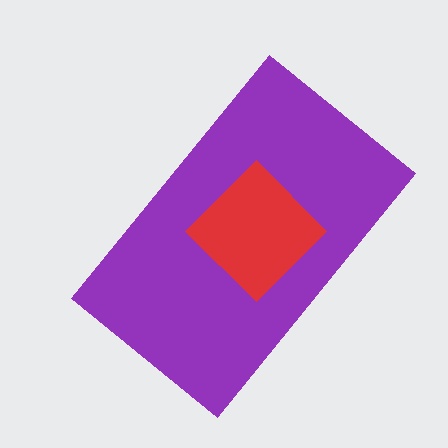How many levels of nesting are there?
2.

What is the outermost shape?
The purple rectangle.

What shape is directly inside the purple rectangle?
The red diamond.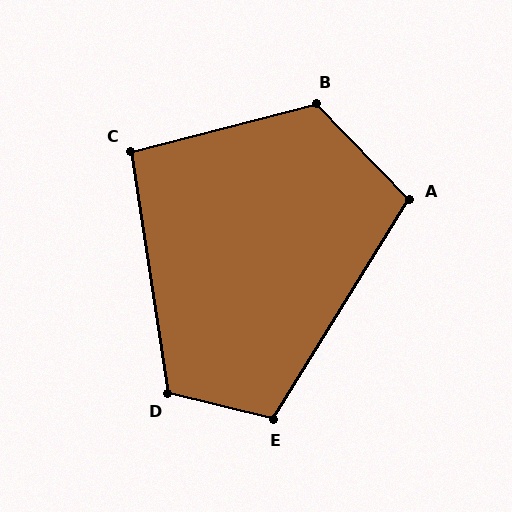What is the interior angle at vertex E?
Approximately 109 degrees (obtuse).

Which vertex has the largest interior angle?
B, at approximately 120 degrees.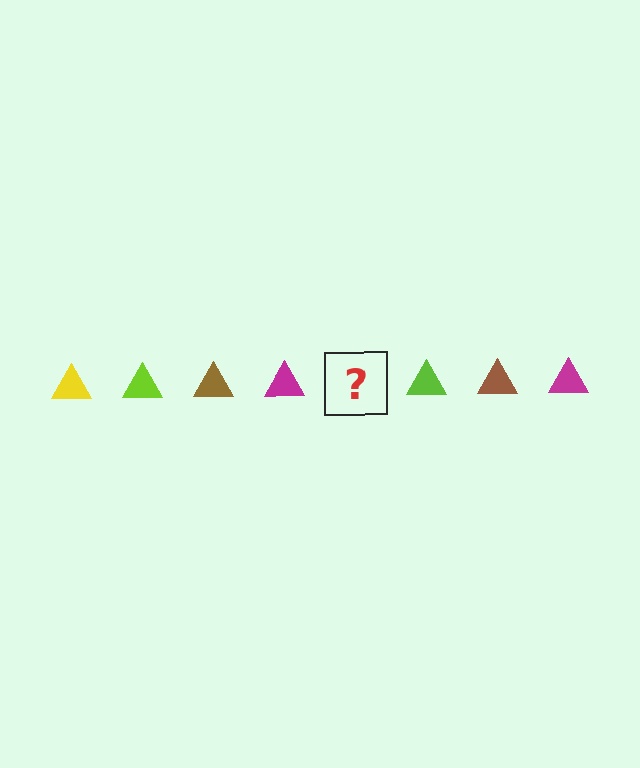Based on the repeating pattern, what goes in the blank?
The blank should be a yellow triangle.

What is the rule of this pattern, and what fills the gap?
The rule is that the pattern cycles through yellow, lime, brown, magenta triangles. The gap should be filled with a yellow triangle.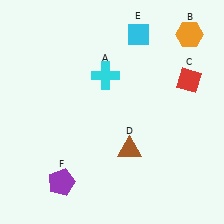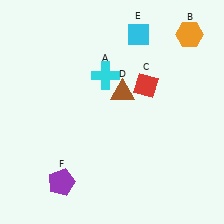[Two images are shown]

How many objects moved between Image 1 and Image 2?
2 objects moved between the two images.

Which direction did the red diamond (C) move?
The red diamond (C) moved left.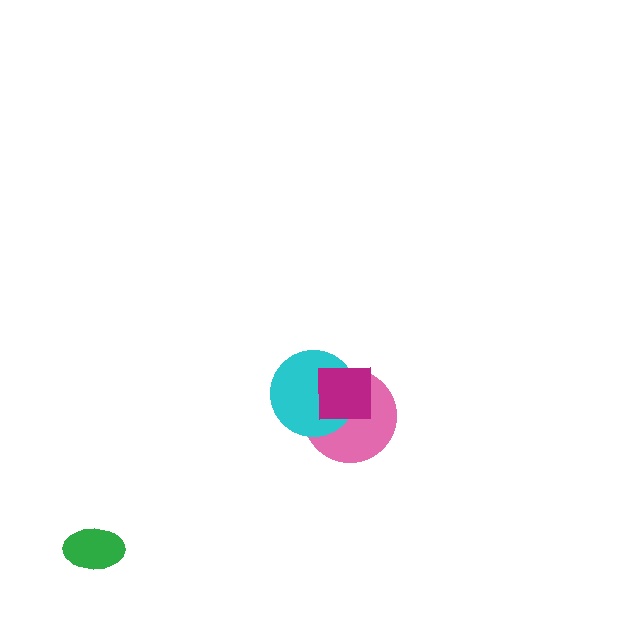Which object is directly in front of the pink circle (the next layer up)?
The cyan circle is directly in front of the pink circle.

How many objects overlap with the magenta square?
2 objects overlap with the magenta square.